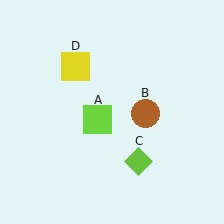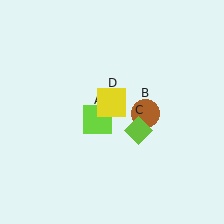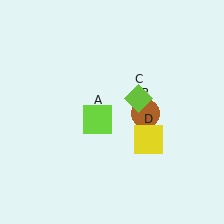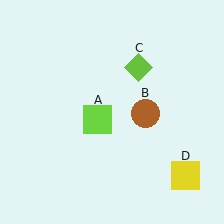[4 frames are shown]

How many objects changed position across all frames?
2 objects changed position: lime diamond (object C), yellow square (object D).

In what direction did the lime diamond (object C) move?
The lime diamond (object C) moved up.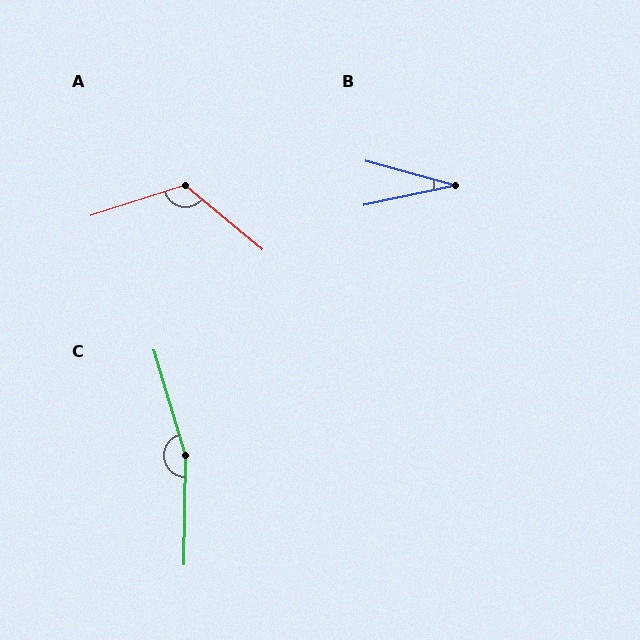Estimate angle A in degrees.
Approximately 122 degrees.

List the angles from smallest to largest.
B (27°), A (122°), C (163°).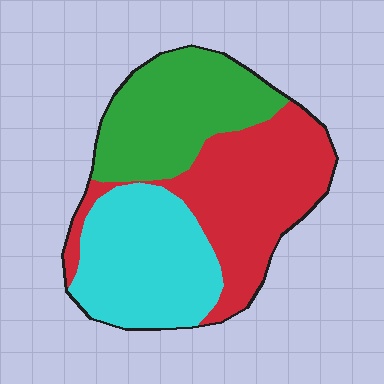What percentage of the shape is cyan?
Cyan covers about 30% of the shape.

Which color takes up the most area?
Red, at roughly 40%.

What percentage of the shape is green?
Green takes up about one third (1/3) of the shape.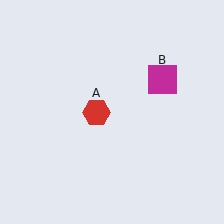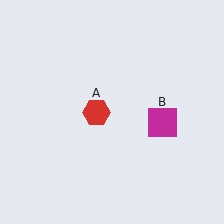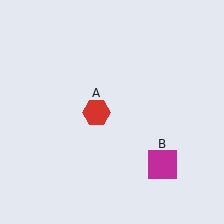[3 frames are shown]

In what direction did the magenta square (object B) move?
The magenta square (object B) moved down.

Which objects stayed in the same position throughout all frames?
Red hexagon (object A) remained stationary.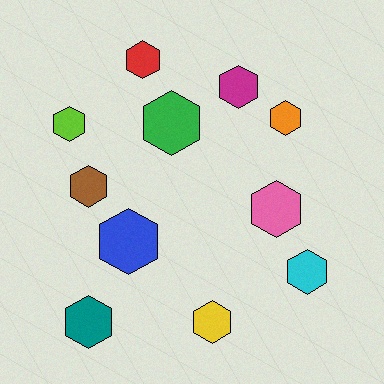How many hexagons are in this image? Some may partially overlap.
There are 11 hexagons.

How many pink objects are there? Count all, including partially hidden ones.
There is 1 pink object.